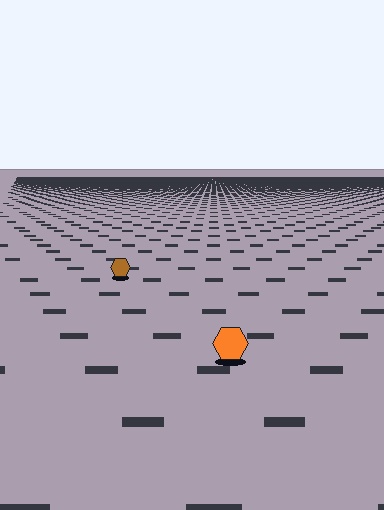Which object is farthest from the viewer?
The brown hexagon is farthest from the viewer. It appears smaller and the ground texture around it is denser.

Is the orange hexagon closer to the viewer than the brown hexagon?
Yes. The orange hexagon is closer — you can tell from the texture gradient: the ground texture is coarser near it.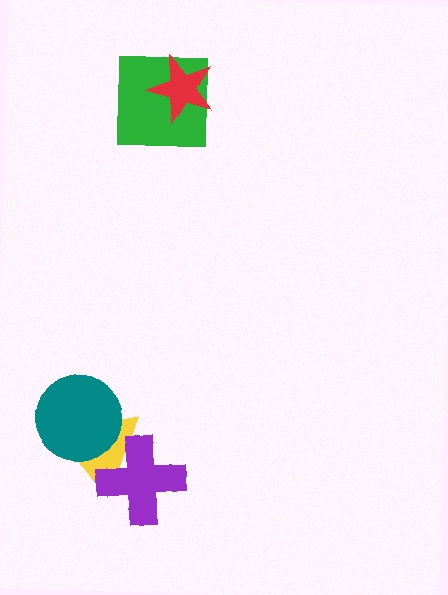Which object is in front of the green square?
The red star is in front of the green square.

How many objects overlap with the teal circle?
1 object overlaps with the teal circle.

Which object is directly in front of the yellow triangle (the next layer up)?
The purple cross is directly in front of the yellow triangle.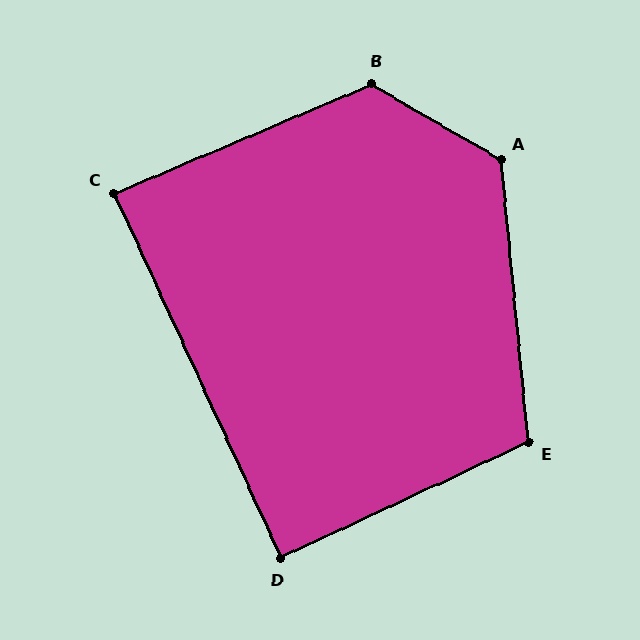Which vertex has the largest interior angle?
B, at approximately 127 degrees.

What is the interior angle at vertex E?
Approximately 110 degrees (obtuse).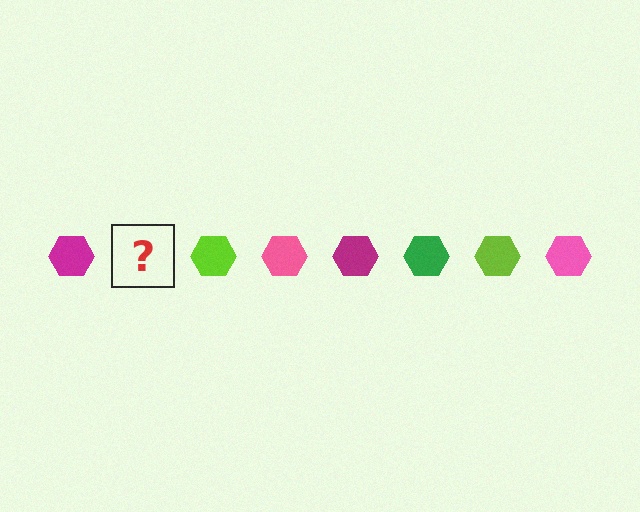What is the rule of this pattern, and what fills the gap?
The rule is that the pattern cycles through magenta, green, lime, pink hexagons. The gap should be filled with a green hexagon.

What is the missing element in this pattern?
The missing element is a green hexagon.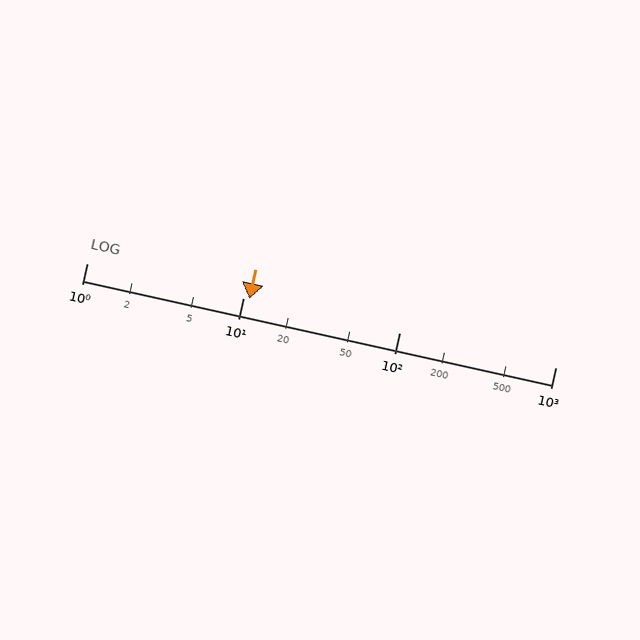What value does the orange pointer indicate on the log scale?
The pointer indicates approximately 11.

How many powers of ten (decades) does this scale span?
The scale spans 3 decades, from 1 to 1000.